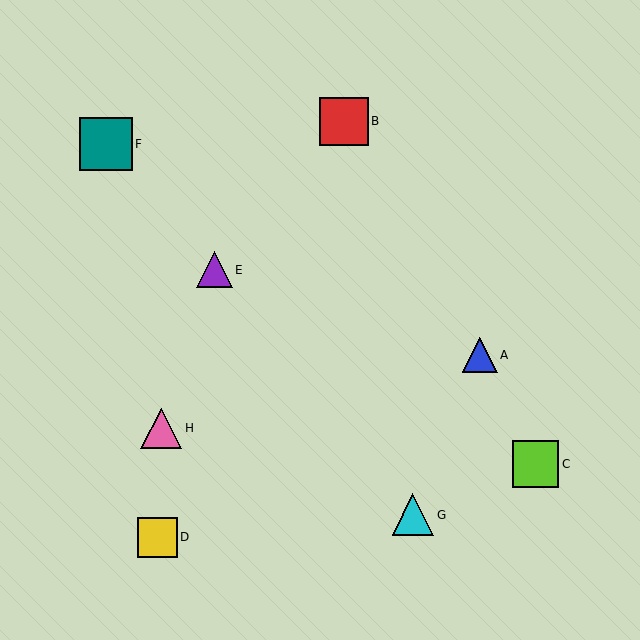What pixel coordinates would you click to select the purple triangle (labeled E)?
Click at (214, 270) to select the purple triangle E.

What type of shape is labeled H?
Shape H is a pink triangle.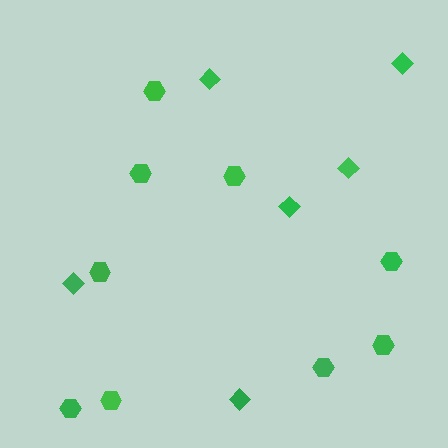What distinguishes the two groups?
There are 2 groups: one group of hexagons (9) and one group of diamonds (6).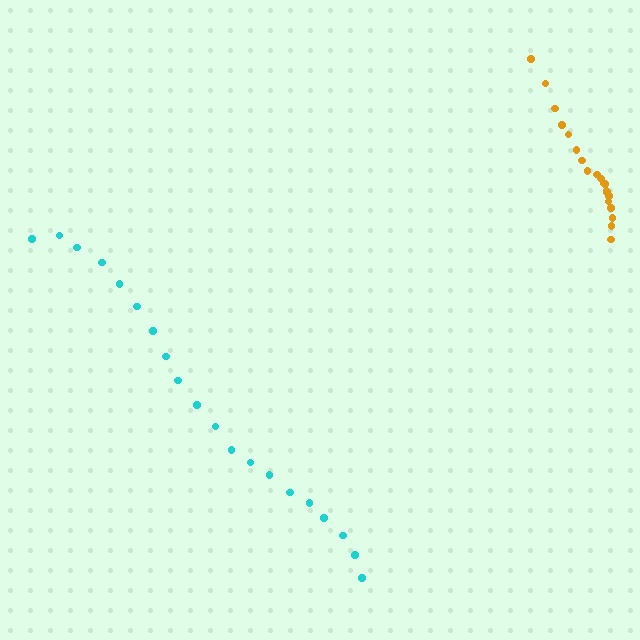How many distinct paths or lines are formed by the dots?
There are 2 distinct paths.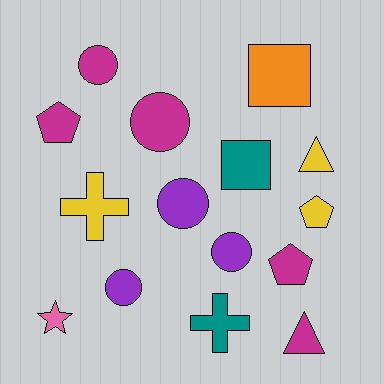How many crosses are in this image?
There are 2 crosses.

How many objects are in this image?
There are 15 objects.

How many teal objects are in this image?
There are 2 teal objects.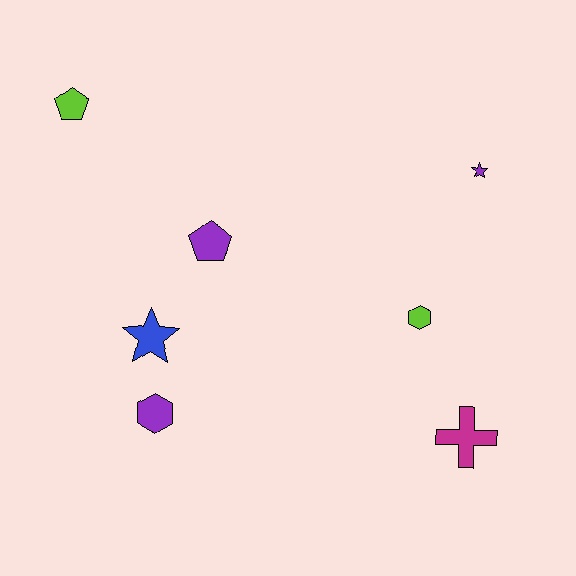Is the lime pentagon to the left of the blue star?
Yes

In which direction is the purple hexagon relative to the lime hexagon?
The purple hexagon is to the left of the lime hexagon.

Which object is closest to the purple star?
The lime hexagon is closest to the purple star.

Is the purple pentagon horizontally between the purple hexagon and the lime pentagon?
No